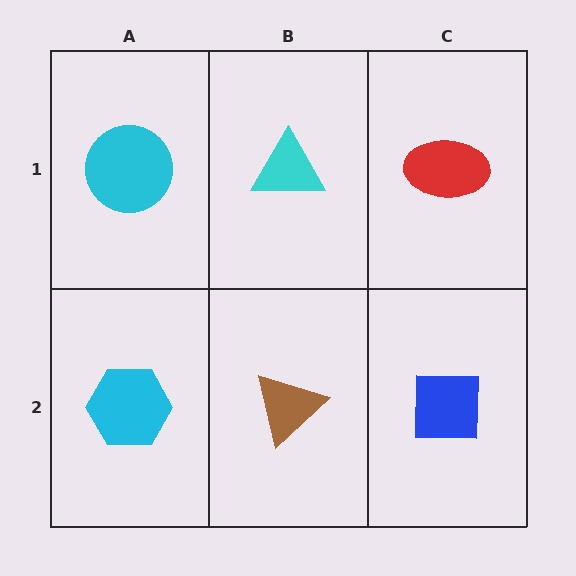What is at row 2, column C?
A blue square.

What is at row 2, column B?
A brown triangle.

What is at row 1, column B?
A cyan triangle.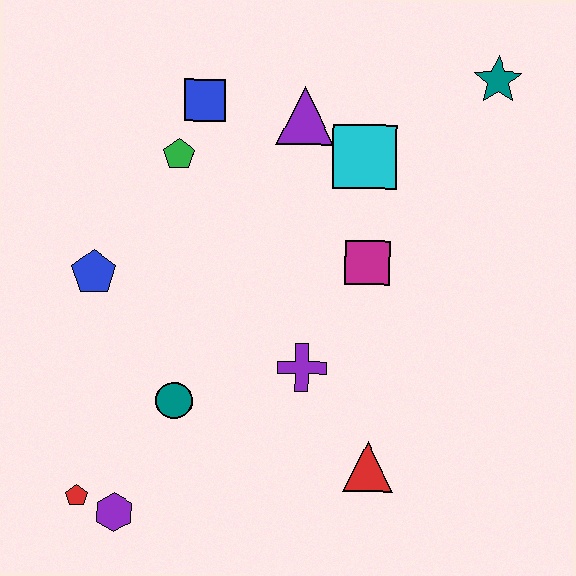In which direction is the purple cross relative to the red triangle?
The purple cross is above the red triangle.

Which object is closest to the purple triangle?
The cyan square is closest to the purple triangle.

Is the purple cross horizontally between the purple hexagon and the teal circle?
No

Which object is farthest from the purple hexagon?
The teal star is farthest from the purple hexagon.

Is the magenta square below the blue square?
Yes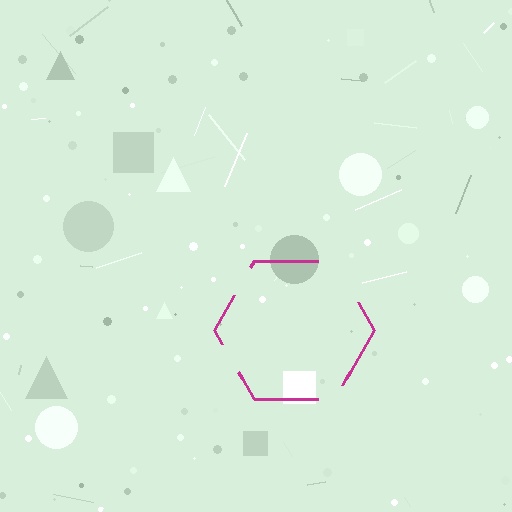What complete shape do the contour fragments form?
The contour fragments form a hexagon.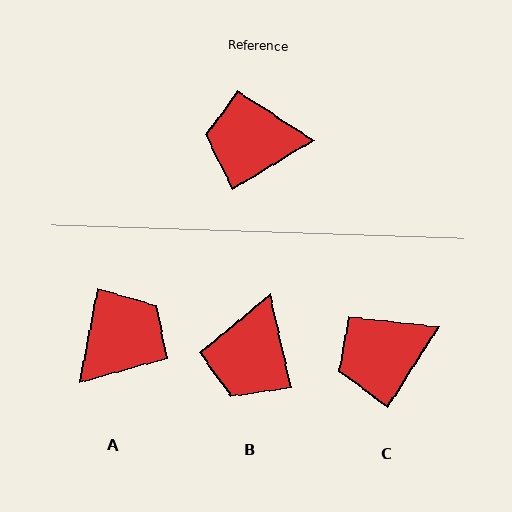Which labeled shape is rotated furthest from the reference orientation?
A, about 132 degrees away.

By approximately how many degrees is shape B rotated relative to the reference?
Approximately 72 degrees counter-clockwise.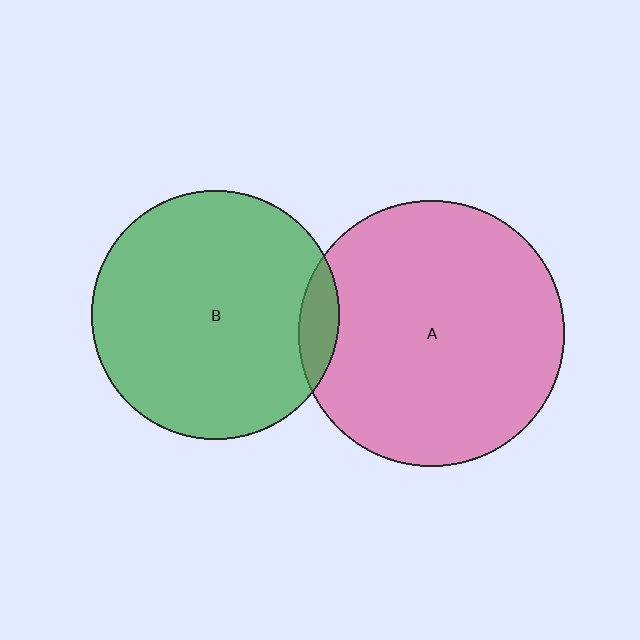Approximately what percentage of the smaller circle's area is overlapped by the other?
Approximately 10%.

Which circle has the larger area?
Circle A (pink).